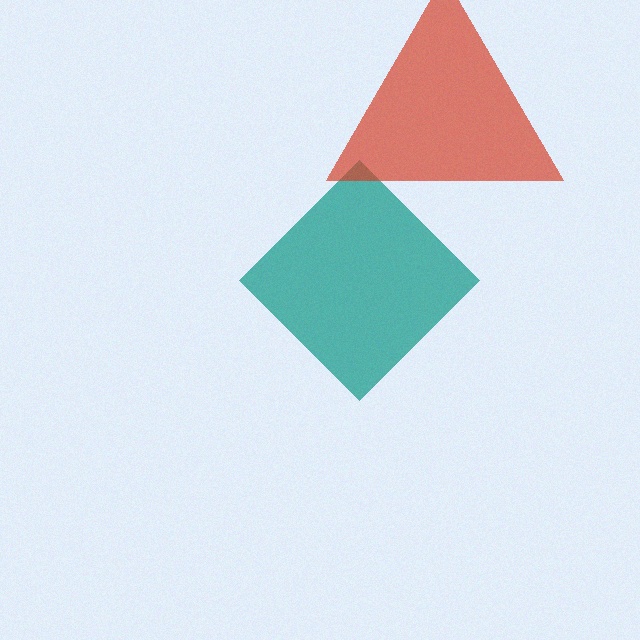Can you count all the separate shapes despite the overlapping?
Yes, there are 2 separate shapes.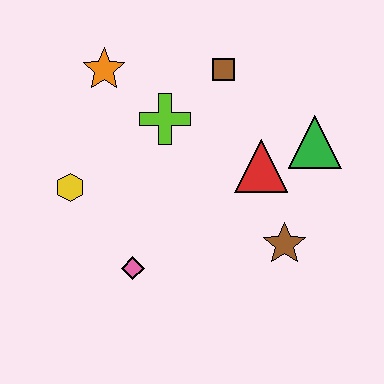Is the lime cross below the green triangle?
No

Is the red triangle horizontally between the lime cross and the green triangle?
Yes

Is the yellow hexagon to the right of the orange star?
No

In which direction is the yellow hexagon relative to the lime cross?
The yellow hexagon is to the left of the lime cross.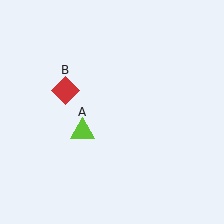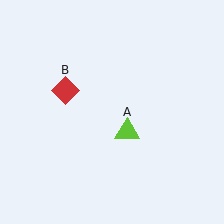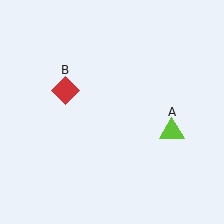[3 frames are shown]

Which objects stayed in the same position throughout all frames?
Red diamond (object B) remained stationary.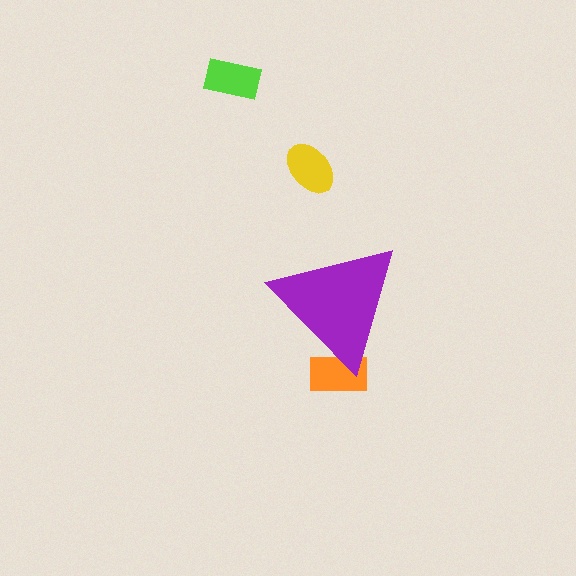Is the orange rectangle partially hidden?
Yes, the orange rectangle is partially hidden behind the purple triangle.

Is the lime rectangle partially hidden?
No, the lime rectangle is fully visible.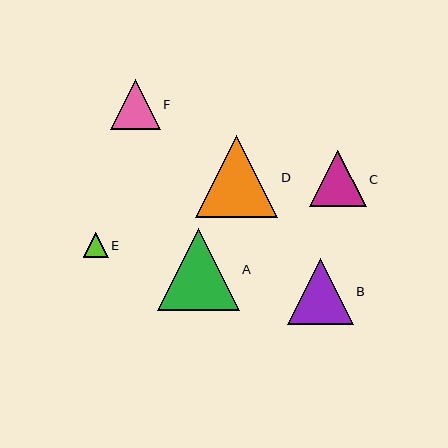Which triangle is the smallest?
Triangle E is the smallest with a size of approximately 25 pixels.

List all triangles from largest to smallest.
From largest to smallest: A, D, B, C, F, E.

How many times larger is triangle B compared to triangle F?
Triangle B is approximately 1.3 times the size of triangle F.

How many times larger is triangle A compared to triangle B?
Triangle A is approximately 1.3 times the size of triangle B.